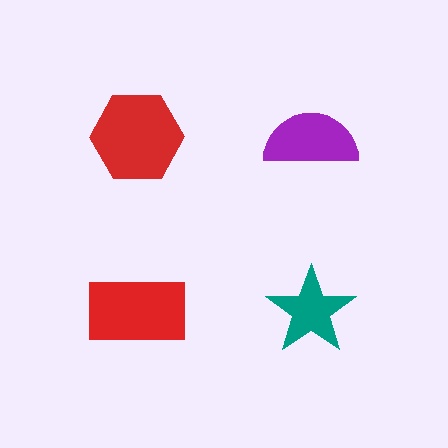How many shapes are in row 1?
2 shapes.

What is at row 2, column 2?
A teal star.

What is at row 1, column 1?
A red hexagon.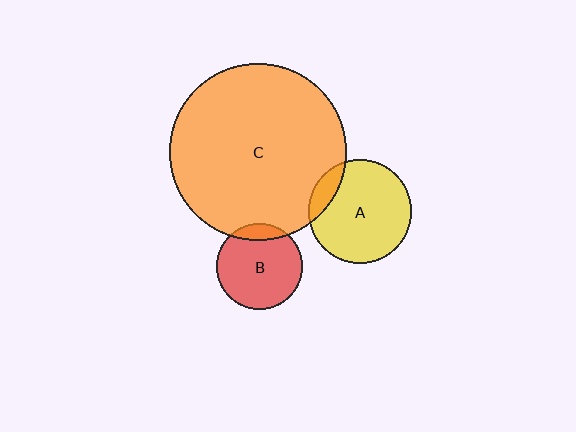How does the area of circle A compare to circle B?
Approximately 1.4 times.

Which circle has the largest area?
Circle C (orange).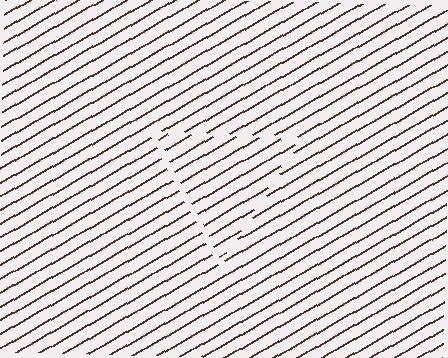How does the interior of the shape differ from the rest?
The interior of the shape contains the same grating, shifted by half a period — the contour is defined by the phase discontinuity where line-ends from the inner and outer gratings abut.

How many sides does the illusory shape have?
3 sides — the line-ends trace a triangle.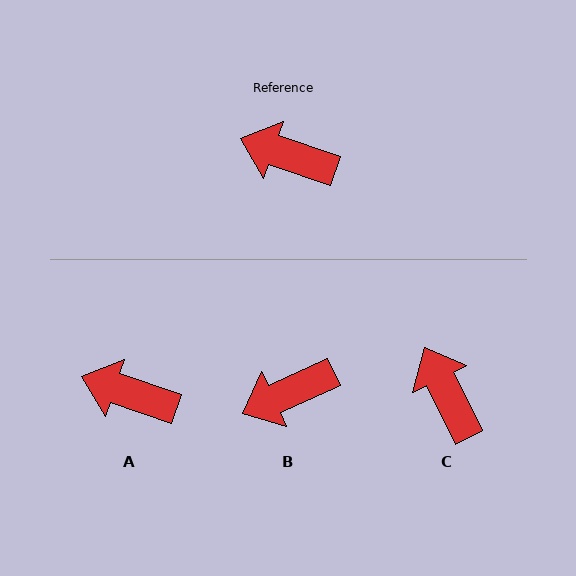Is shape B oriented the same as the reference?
No, it is off by about 43 degrees.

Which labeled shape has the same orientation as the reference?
A.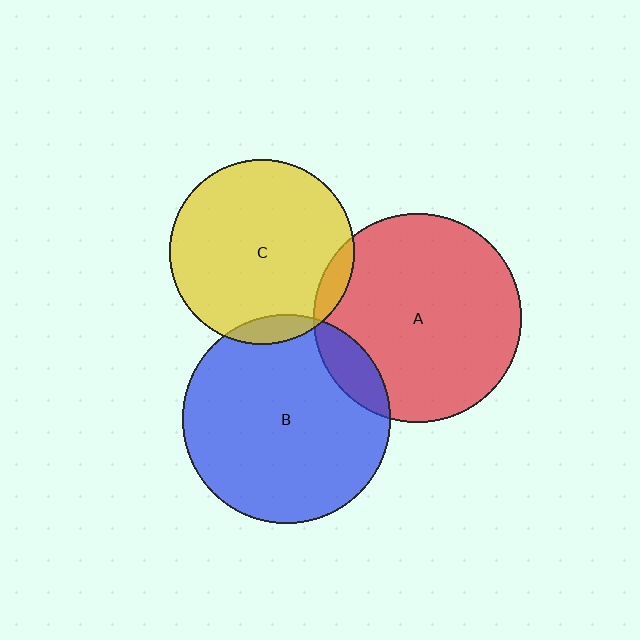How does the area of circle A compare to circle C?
Approximately 1.3 times.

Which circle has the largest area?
Circle A (red).